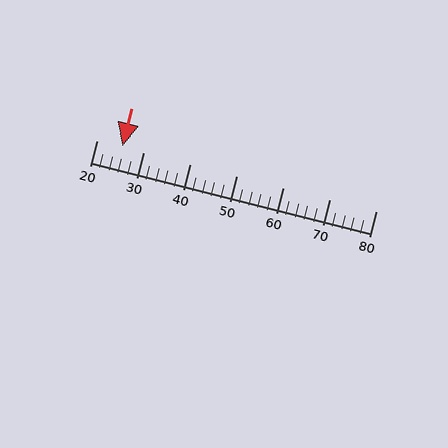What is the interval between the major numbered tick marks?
The major tick marks are spaced 10 units apart.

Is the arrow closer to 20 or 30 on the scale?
The arrow is closer to 30.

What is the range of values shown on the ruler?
The ruler shows values from 20 to 80.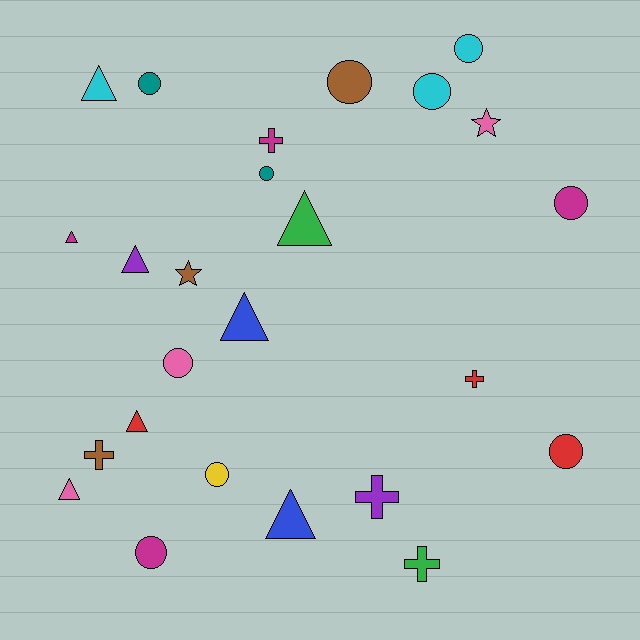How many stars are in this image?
There are 2 stars.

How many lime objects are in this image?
There are no lime objects.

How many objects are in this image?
There are 25 objects.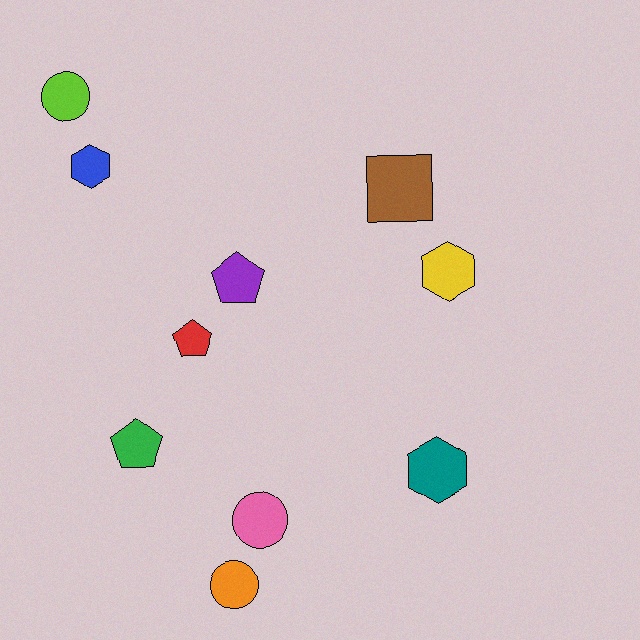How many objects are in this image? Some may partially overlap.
There are 10 objects.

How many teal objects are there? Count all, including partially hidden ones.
There is 1 teal object.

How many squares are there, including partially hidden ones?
There is 1 square.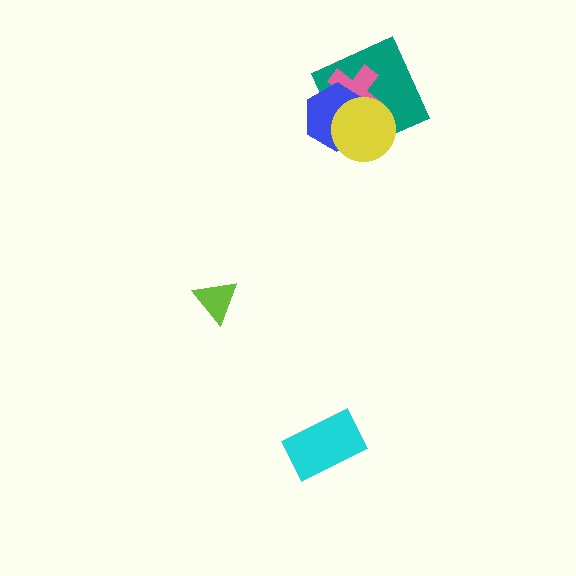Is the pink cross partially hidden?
Yes, it is partially covered by another shape.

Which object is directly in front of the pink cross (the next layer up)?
The blue hexagon is directly in front of the pink cross.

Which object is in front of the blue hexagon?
The yellow circle is in front of the blue hexagon.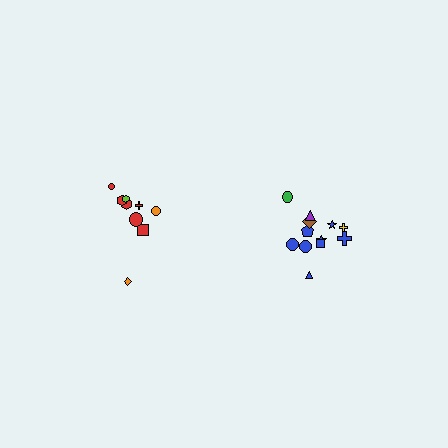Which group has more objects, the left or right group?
The right group.